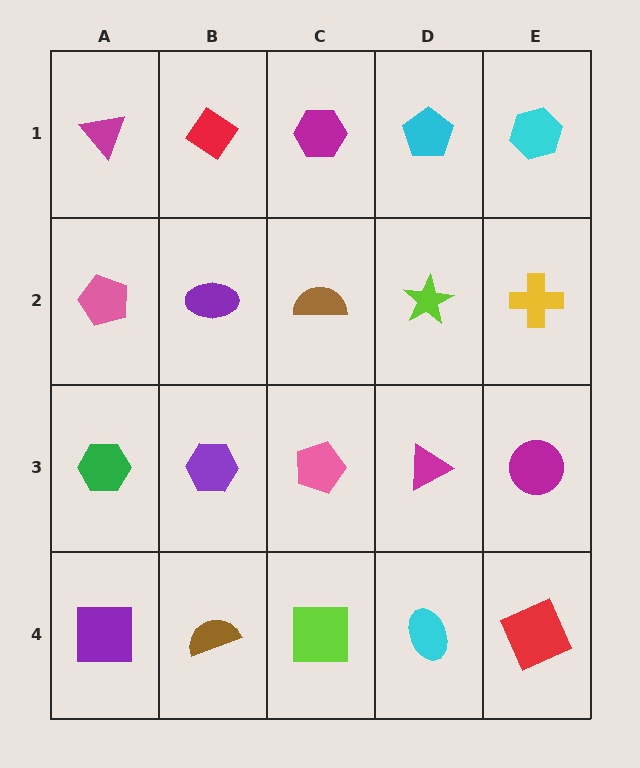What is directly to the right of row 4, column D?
A red square.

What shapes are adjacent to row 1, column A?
A pink pentagon (row 2, column A), a red diamond (row 1, column B).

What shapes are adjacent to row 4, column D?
A magenta triangle (row 3, column D), a lime square (row 4, column C), a red square (row 4, column E).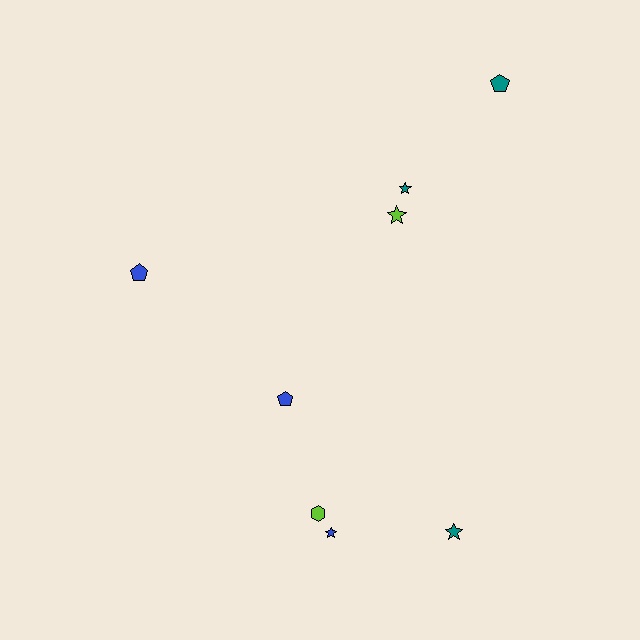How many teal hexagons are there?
There are no teal hexagons.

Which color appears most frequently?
Teal, with 3 objects.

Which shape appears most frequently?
Star, with 4 objects.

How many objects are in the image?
There are 8 objects.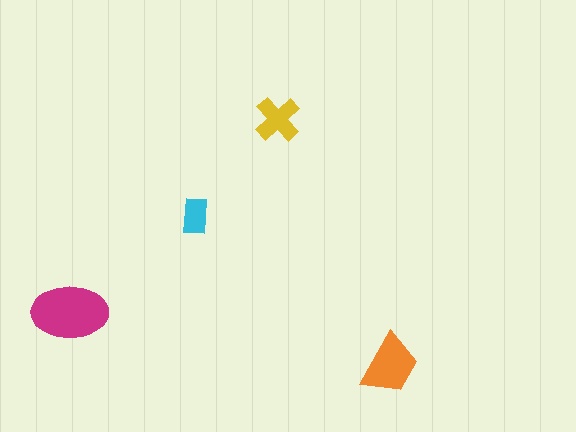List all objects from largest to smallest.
The magenta ellipse, the orange trapezoid, the yellow cross, the cyan rectangle.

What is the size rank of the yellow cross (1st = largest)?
3rd.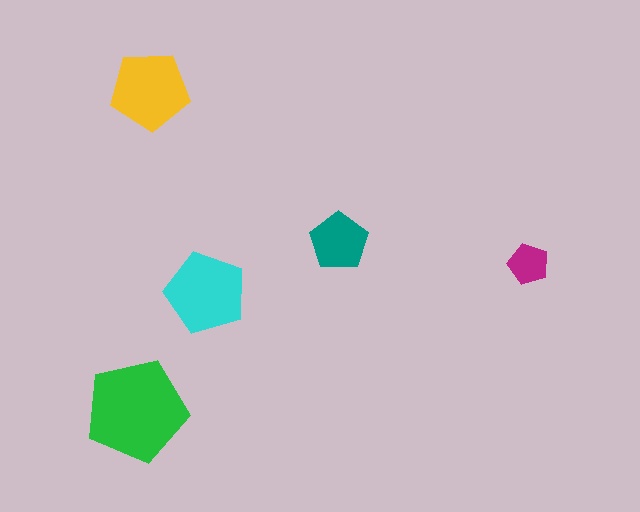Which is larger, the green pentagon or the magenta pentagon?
The green one.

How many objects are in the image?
There are 5 objects in the image.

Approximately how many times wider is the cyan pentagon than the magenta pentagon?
About 2 times wider.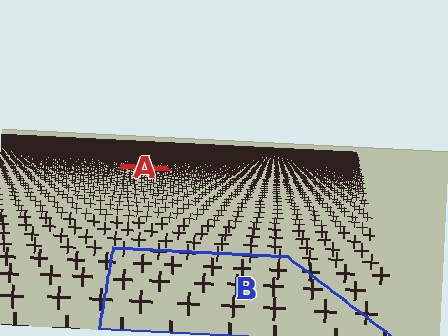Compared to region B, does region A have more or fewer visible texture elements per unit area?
Region A has more texture elements per unit area — they are packed more densely because it is farther away.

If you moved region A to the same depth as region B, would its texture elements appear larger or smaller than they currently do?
They would appear larger. At a closer depth, the same texture elements are projected at a bigger on-screen size.